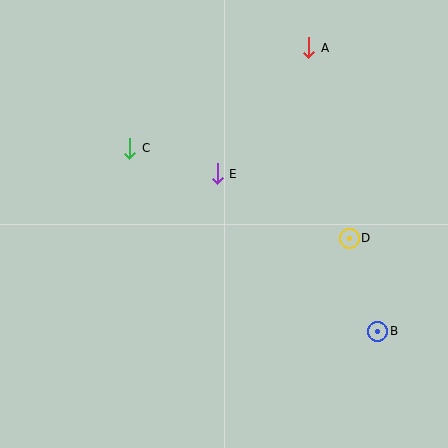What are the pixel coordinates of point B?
Point B is at (378, 331).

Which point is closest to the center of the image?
Point E at (217, 174) is closest to the center.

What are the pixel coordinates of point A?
Point A is at (309, 48).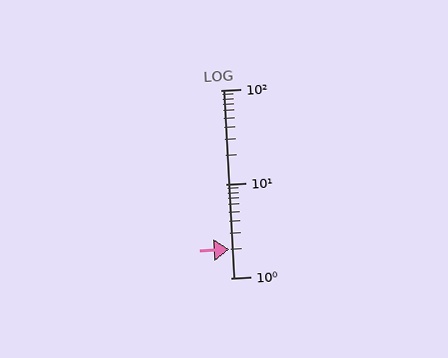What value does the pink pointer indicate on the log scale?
The pointer indicates approximately 2.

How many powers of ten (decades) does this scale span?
The scale spans 2 decades, from 1 to 100.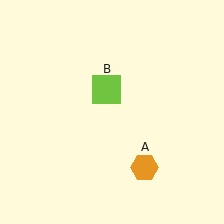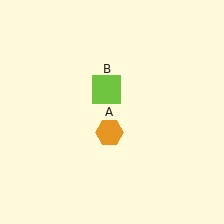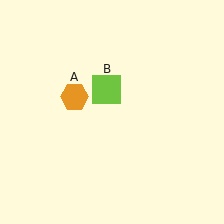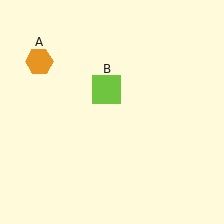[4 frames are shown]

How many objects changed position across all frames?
1 object changed position: orange hexagon (object A).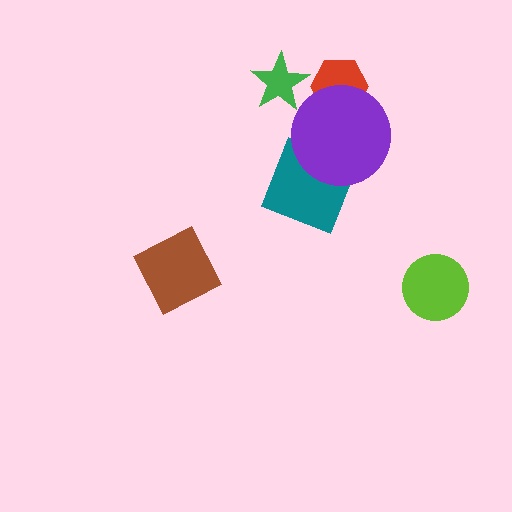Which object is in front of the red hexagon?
The purple circle is in front of the red hexagon.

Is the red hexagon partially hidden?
Yes, it is partially covered by another shape.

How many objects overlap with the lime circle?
0 objects overlap with the lime circle.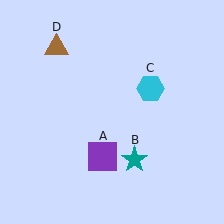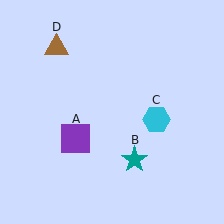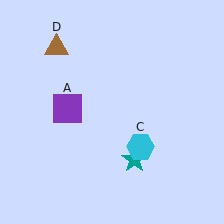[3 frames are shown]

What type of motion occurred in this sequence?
The purple square (object A), cyan hexagon (object C) rotated clockwise around the center of the scene.